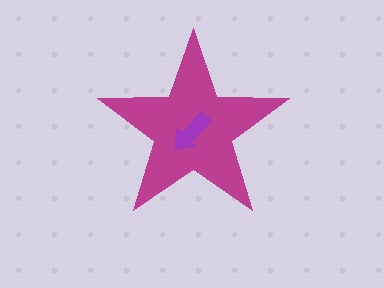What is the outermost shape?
The magenta star.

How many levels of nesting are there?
2.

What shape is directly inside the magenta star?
The purple arrow.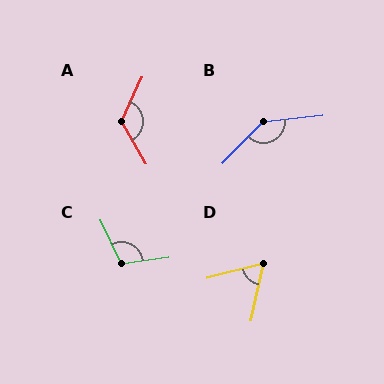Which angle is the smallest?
D, at approximately 63 degrees.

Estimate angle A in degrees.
Approximately 125 degrees.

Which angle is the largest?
B, at approximately 141 degrees.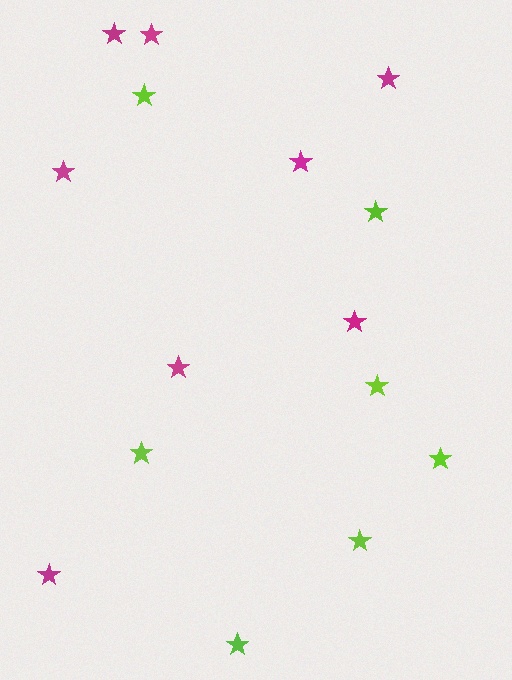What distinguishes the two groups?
There are 2 groups: one group of magenta stars (8) and one group of lime stars (7).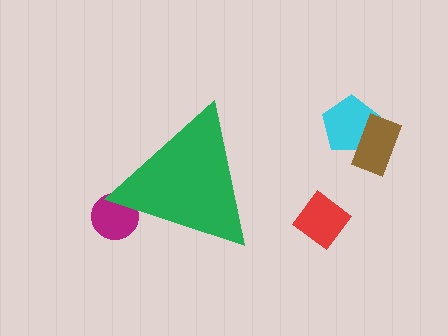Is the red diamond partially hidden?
No, the red diamond is fully visible.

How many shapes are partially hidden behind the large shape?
1 shape is partially hidden.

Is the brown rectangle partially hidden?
No, the brown rectangle is fully visible.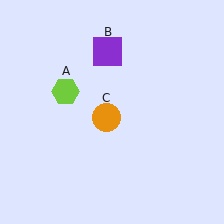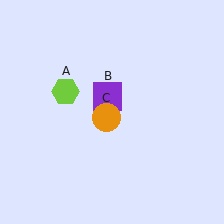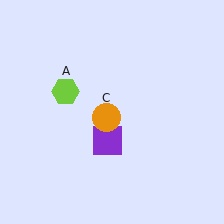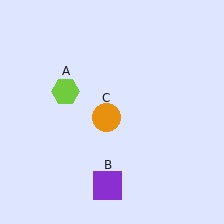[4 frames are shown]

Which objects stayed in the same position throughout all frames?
Lime hexagon (object A) and orange circle (object C) remained stationary.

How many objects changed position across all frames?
1 object changed position: purple square (object B).